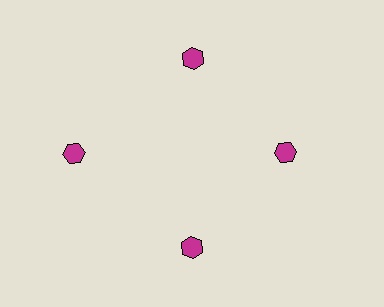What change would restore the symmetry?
The symmetry would be restored by moving it inward, back onto the ring so that all 4 hexagons sit at equal angles and equal distance from the center.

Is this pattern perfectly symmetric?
No. The 4 magenta hexagons are arranged in a ring, but one element near the 9 o'clock position is pushed outward from the center, breaking the 4-fold rotational symmetry.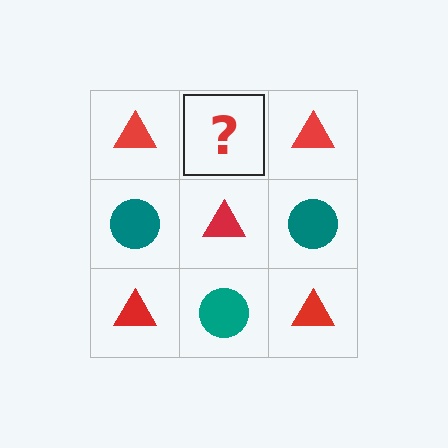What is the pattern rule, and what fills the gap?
The rule is that it alternates red triangle and teal circle in a checkerboard pattern. The gap should be filled with a teal circle.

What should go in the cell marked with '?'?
The missing cell should contain a teal circle.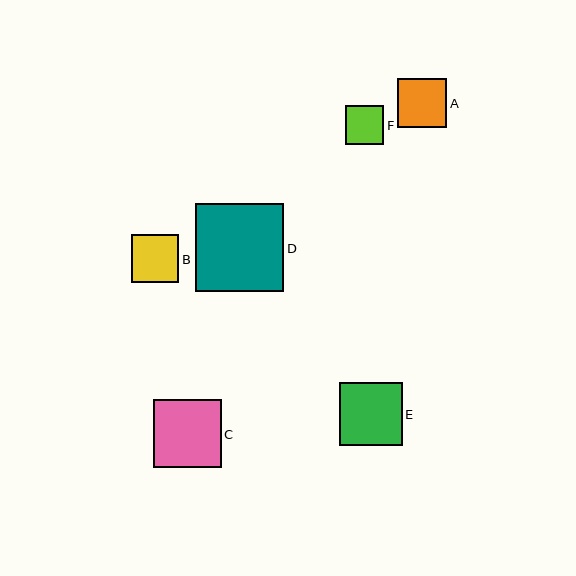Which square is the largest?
Square D is the largest with a size of approximately 88 pixels.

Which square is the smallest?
Square F is the smallest with a size of approximately 39 pixels.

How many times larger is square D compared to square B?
Square D is approximately 1.8 times the size of square B.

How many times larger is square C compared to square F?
Square C is approximately 1.8 times the size of square F.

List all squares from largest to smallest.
From largest to smallest: D, C, E, A, B, F.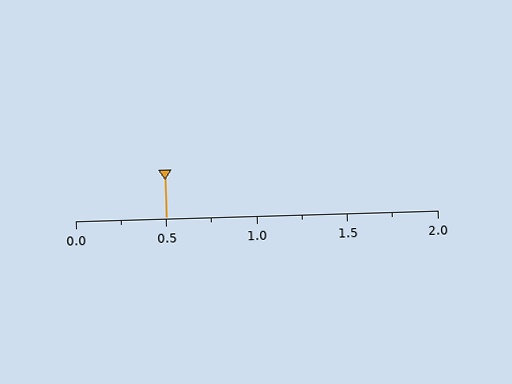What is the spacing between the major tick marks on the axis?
The major ticks are spaced 0.5 apart.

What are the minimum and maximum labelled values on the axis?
The axis runs from 0.0 to 2.0.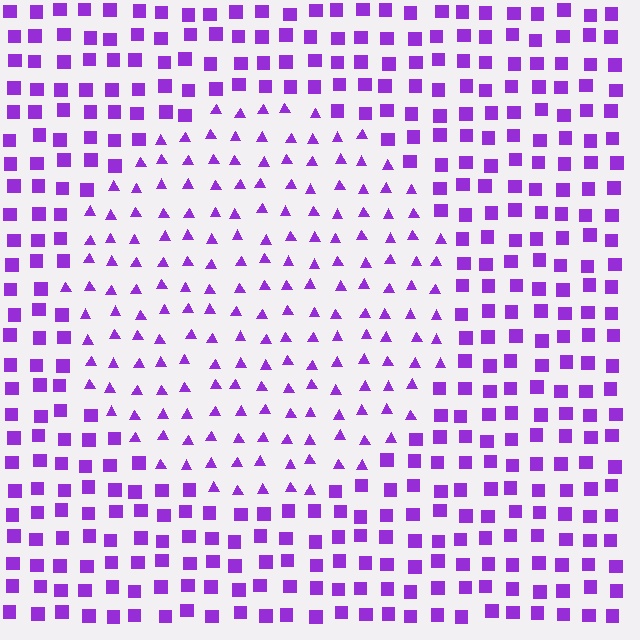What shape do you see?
I see a circle.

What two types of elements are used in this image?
The image uses triangles inside the circle region and squares outside it.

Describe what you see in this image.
The image is filled with small purple elements arranged in a uniform grid. A circle-shaped region contains triangles, while the surrounding area contains squares. The boundary is defined purely by the change in element shape.